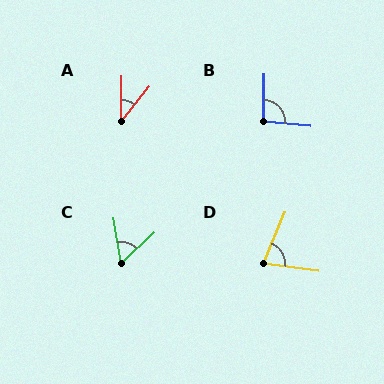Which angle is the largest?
B, at approximately 94 degrees.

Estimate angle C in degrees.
Approximately 56 degrees.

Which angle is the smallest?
A, at approximately 38 degrees.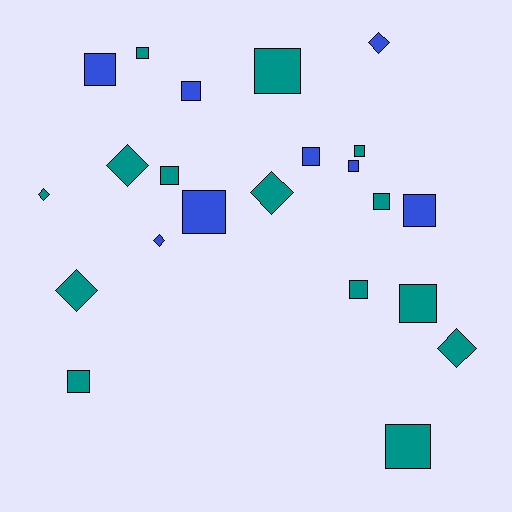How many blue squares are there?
There are 6 blue squares.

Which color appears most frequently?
Teal, with 14 objects.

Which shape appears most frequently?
Square, with 15 objects.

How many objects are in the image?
There are 22 objects.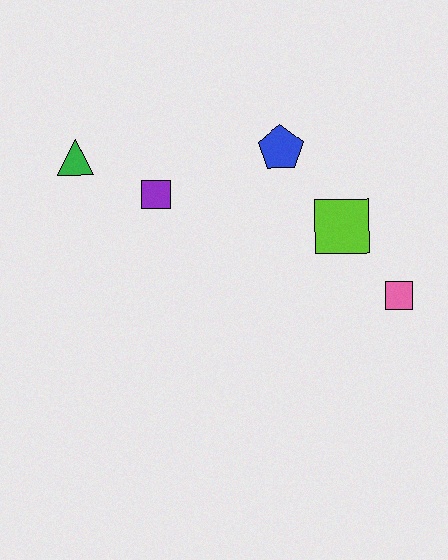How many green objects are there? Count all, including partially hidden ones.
There is 1 green object.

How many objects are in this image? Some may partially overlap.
There are 5 objects.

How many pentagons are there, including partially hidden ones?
There is 1 pentagon.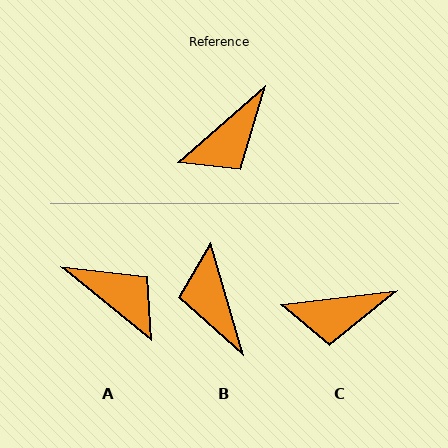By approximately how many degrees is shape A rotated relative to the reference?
Approximately 100 degrees counter-clockwise.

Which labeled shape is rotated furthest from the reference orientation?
B, about 115 degrees away.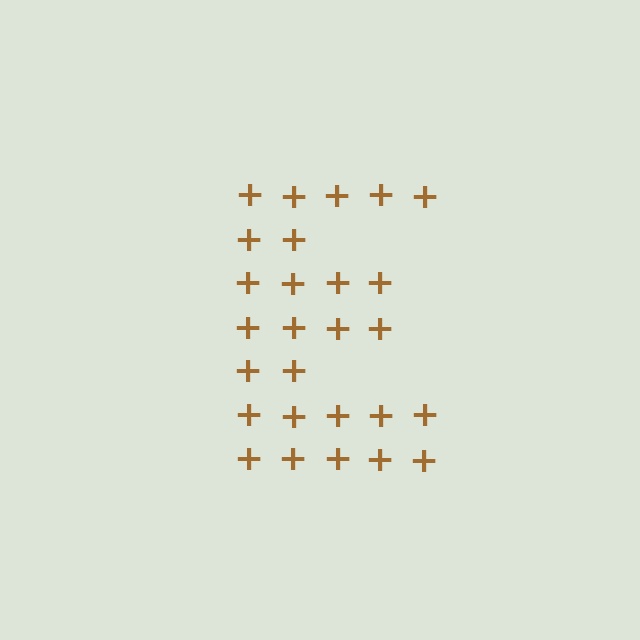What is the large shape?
The large shape is the letter E.